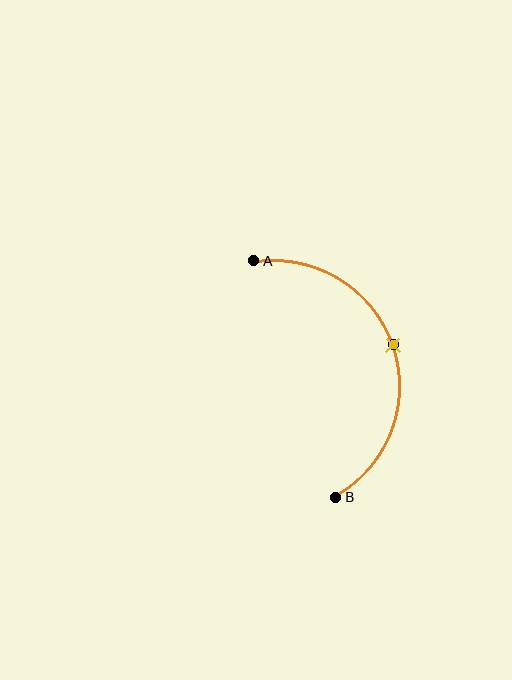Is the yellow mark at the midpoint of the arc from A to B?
Yes. The yellow mark lies on the arc at equal arc-length from both A and B — it is the arc midpoint.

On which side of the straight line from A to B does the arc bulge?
The arc bulges to the right of the straight line connecting A and B.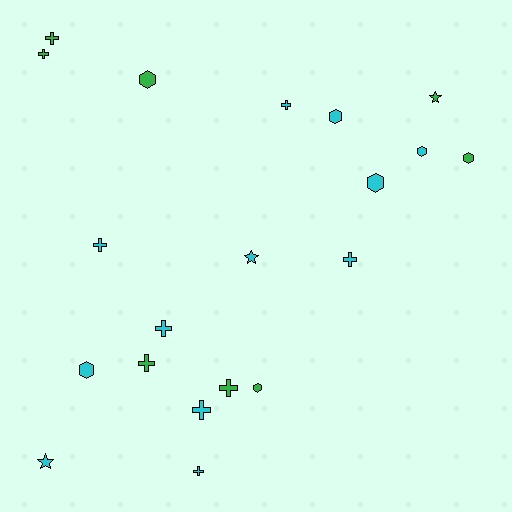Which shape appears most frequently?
Cross, with 10 objects.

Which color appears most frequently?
Cyan, with 12 objects.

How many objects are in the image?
There are 20 objects.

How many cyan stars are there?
There are 2 cyan stars.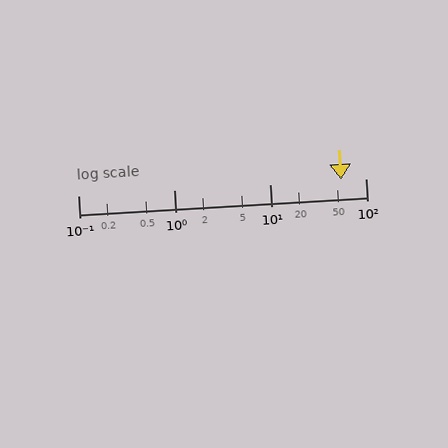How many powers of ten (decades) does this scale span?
The scale spans 3 decades, from 0.1 to 100.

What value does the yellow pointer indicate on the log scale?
The pointer indicates approximately 56.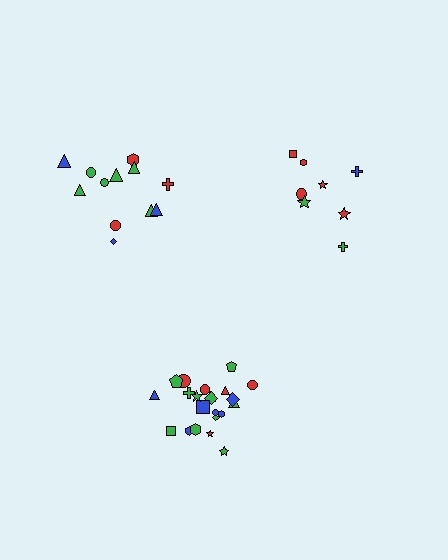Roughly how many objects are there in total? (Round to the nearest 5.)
Roughly 40 objects in total.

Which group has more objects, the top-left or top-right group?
The top-left group.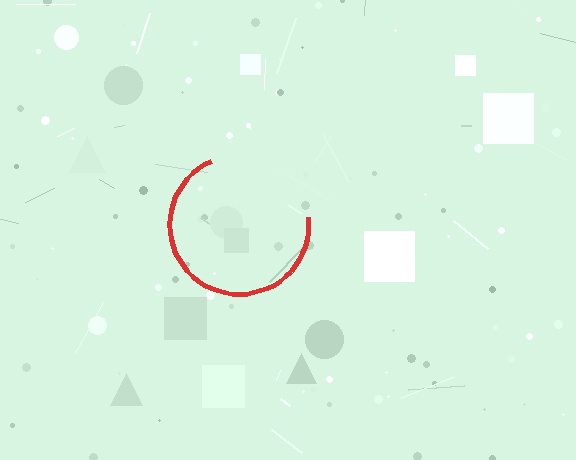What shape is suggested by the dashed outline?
The dashed outline suggests a circle.